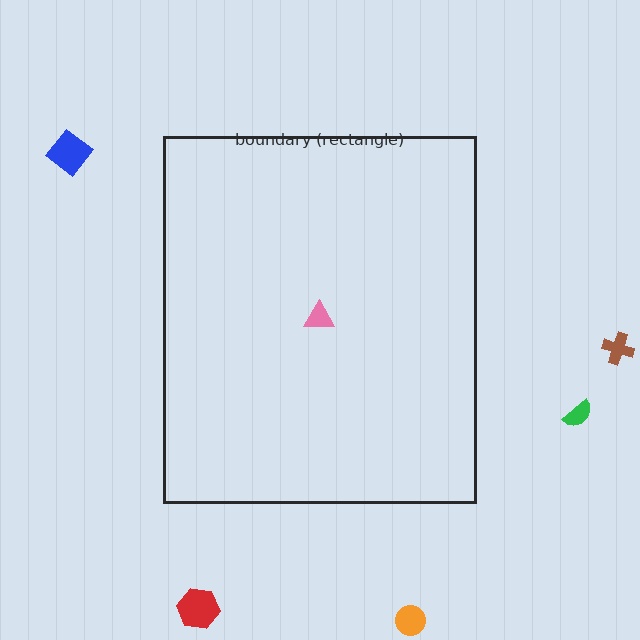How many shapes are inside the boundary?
1 inside, 5 outside.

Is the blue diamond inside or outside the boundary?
Outside.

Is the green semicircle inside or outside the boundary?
Outside.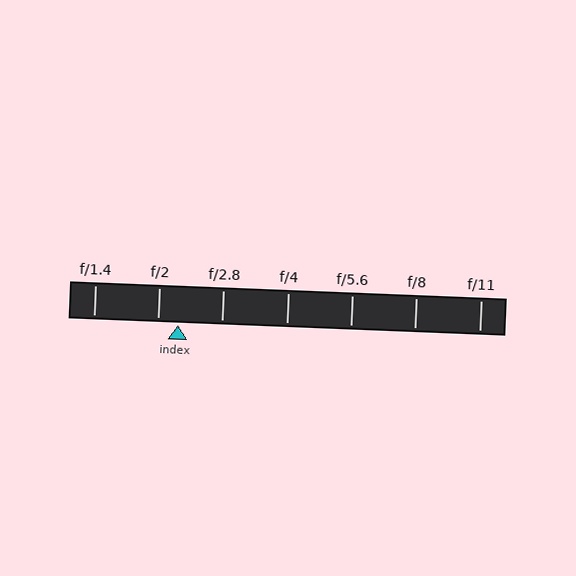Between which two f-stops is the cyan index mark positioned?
The index mark is between f/2 and f/2.8.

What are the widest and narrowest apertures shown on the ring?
The widest aperture shown is f/1.4 and the narrowest is f/11.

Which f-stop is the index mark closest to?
The index mark is closest to f/2.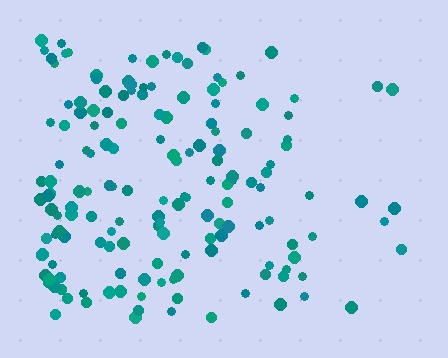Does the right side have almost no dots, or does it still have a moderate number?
Still a moderate number, just noticeably fewer than the left.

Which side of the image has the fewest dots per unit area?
The right.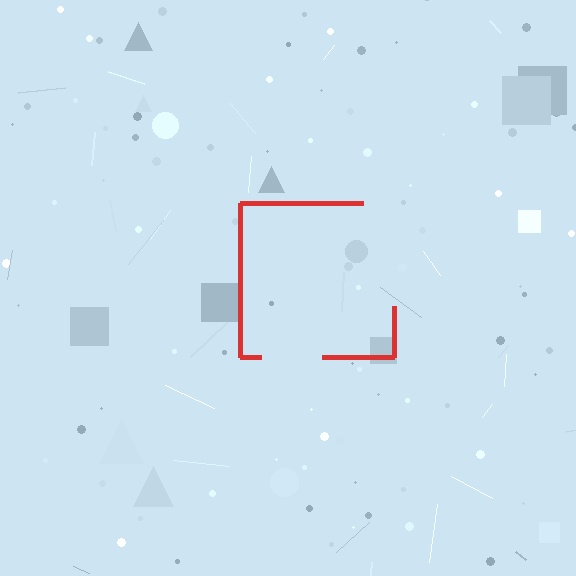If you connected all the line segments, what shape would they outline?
They would outline a square.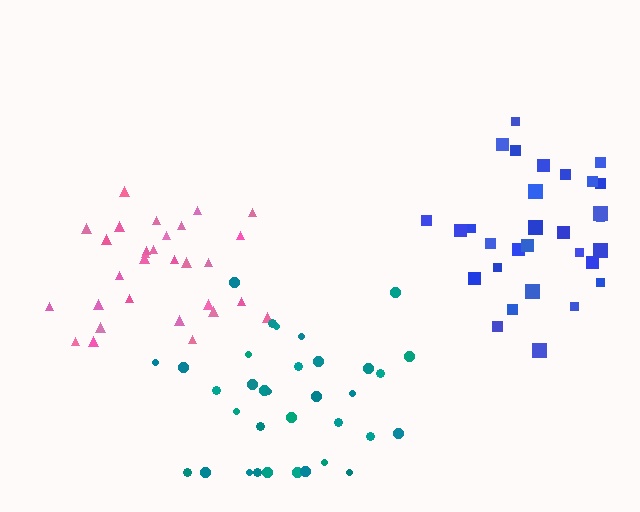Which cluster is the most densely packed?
Pink.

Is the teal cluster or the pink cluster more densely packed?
Pink.